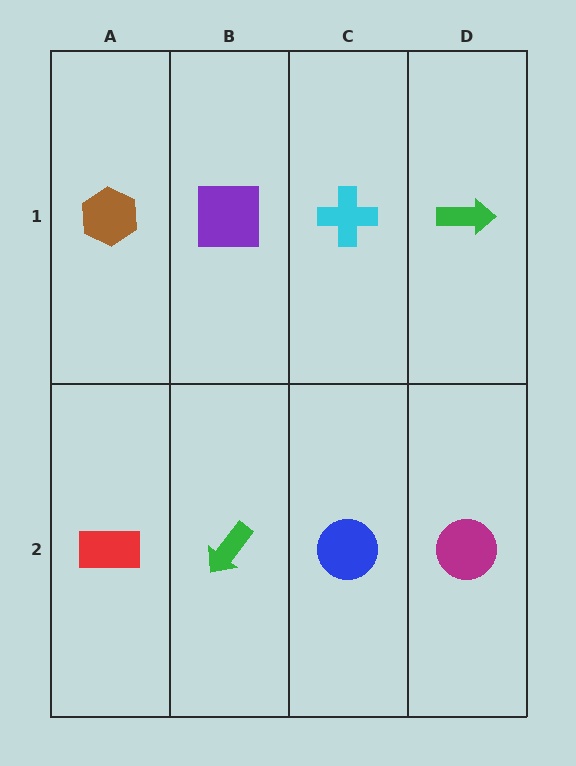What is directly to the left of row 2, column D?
A blue circle.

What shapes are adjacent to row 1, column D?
A magenta circle (row 2, column D), a cyan cross (row 1, column C).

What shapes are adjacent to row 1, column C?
A blue circle (row 2, column C), a purple square (row 1, column B), a green arrow (row 1, column D).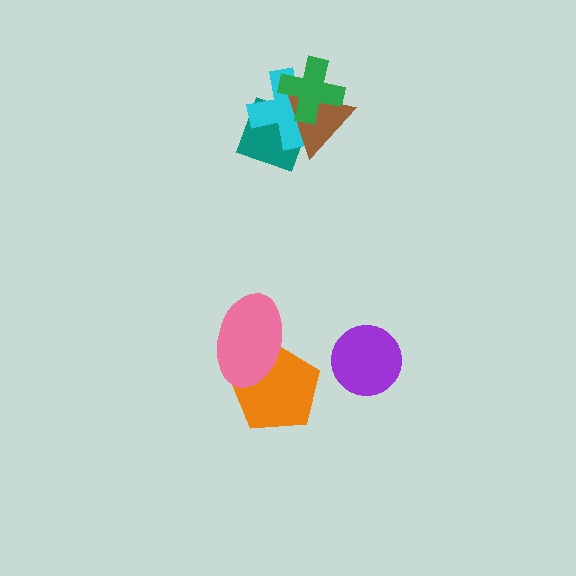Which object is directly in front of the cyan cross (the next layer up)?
The brown triangle is directly in front of the cyan cross.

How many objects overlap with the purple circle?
0 objects overlap with the purple circle.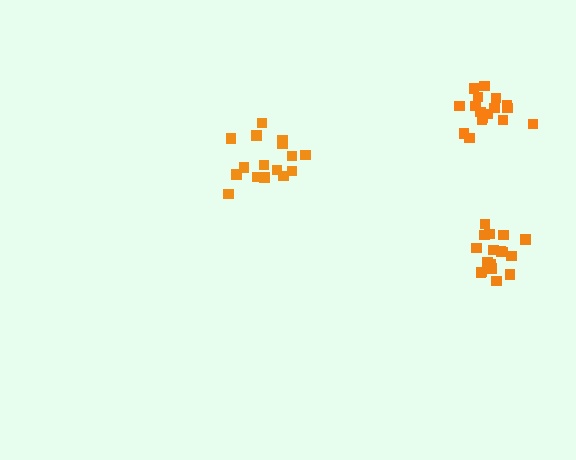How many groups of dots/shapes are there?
There are 3 groups.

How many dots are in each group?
Group 1: 17 dots, Group 2: 16 dots, Group 3: 17 dots (50 total).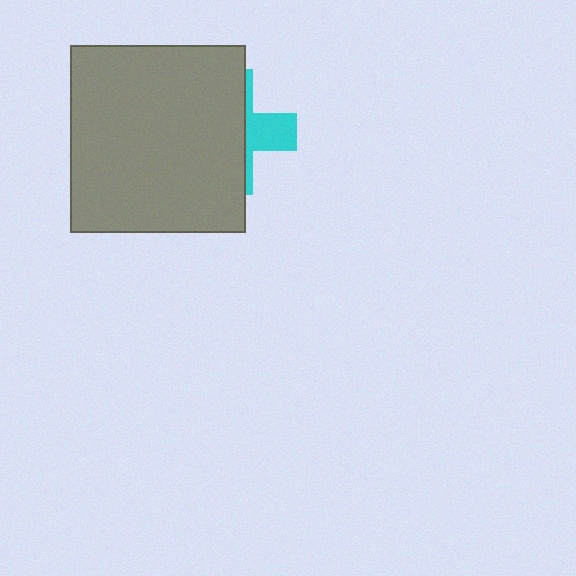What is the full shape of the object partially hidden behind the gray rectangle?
The partially hidden object is a cyan cross.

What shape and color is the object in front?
The object in front is a gray rectangle.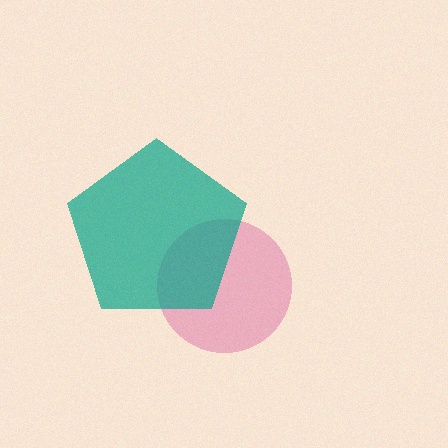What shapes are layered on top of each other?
The layered shapes are: a pink circle, a teal pentagon.